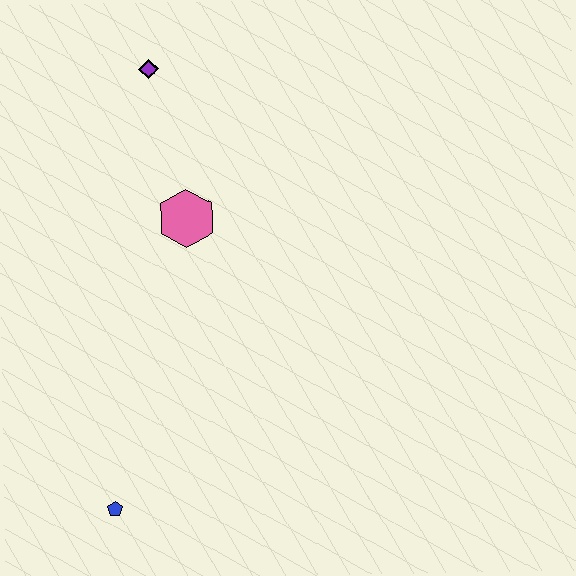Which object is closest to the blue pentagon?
The pink hexagon is closest to the blue pentagon.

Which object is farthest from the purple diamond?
The blue pentagon is farthest from the purple diamond.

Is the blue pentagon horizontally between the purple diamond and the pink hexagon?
No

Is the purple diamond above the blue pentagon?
Yes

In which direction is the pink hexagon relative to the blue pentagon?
The pink hexagon is above the blue pentagon.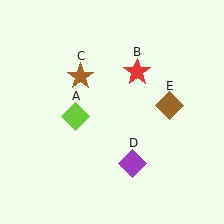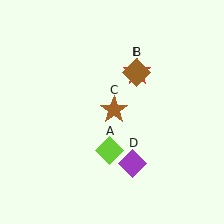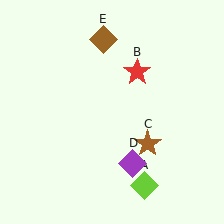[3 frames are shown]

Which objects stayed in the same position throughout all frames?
Red star (object B) and purple diamond (object D) remained stationary.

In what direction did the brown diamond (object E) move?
The brown diamond (object E) moved up and to the left.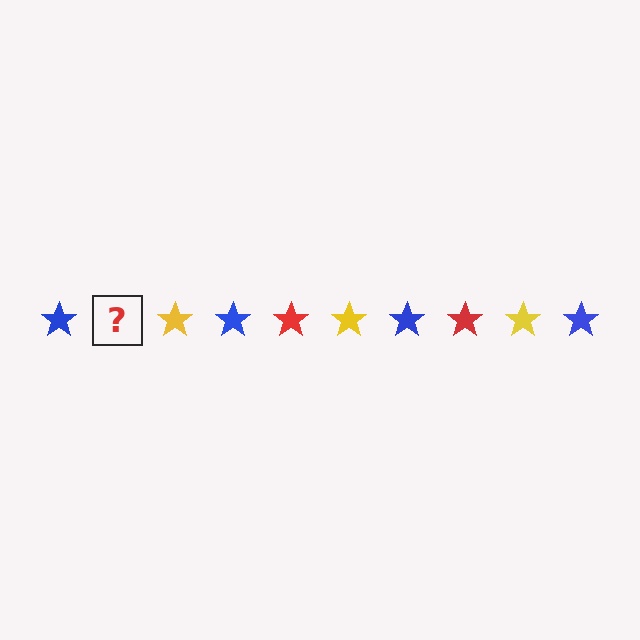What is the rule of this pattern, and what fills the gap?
The rule is that the pattern cycles through blue, red, yellow stars. The gap should be filled with a red star.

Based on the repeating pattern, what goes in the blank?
The blank should be a red star.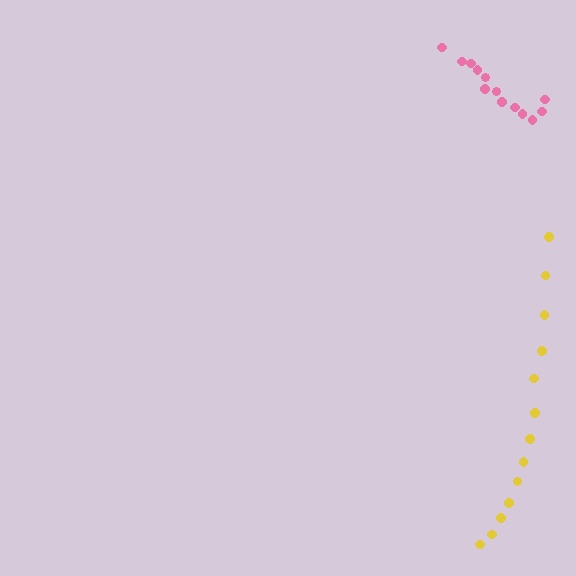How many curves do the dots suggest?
There are 2 distinct paths.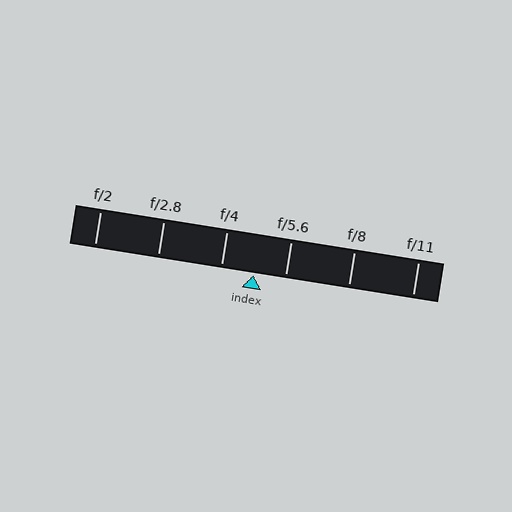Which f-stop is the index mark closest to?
The index mark is closest to f/5.6.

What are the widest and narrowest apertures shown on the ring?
The widest aperture shown is f/2 and the narrowest is f/11.